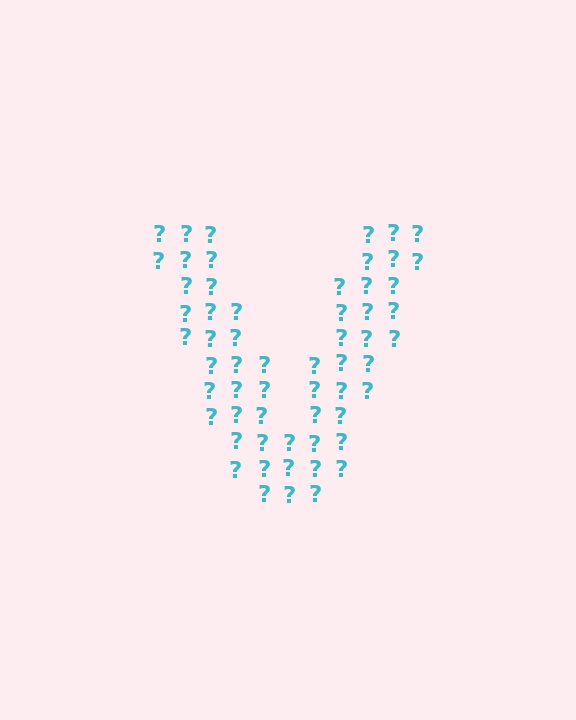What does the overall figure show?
The overall figure shows the letter V.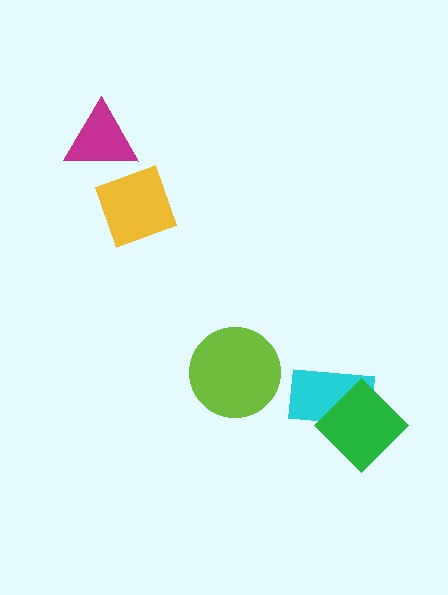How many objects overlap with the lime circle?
0 objects overlap with the lime circle.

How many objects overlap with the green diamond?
1 object overlaps with the green diamond.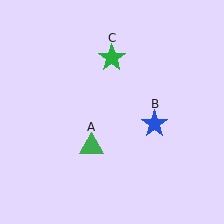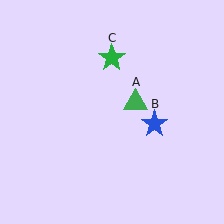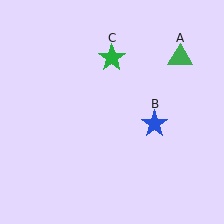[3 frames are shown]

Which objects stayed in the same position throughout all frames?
Blue star (object B) and green star (object C) remained stationary.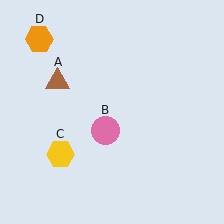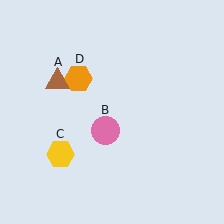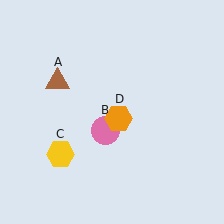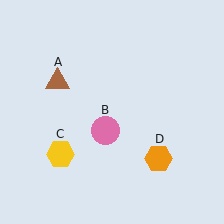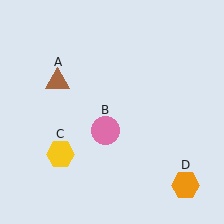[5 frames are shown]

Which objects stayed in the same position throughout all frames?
Brown triangle (object A) and pink circle (object B) and yellow hexagon (object C) remained stationary.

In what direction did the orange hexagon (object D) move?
The orange hexagon (object D) moved down and to the right.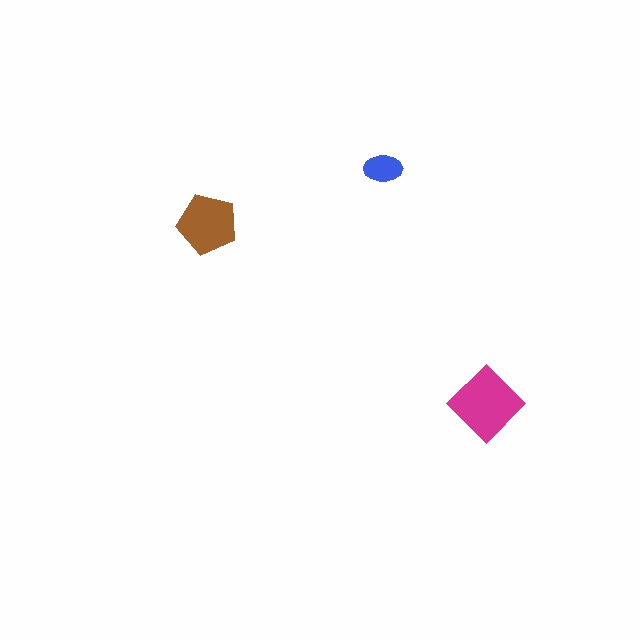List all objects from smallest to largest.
The blue ellipse, the brown pentagon, the magenta diamond.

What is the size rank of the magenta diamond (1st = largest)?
1st.